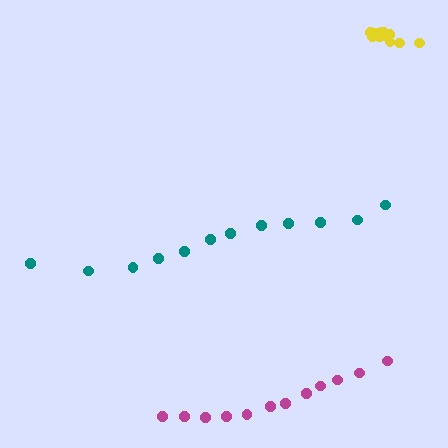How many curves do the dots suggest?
There are 3 distinct paths.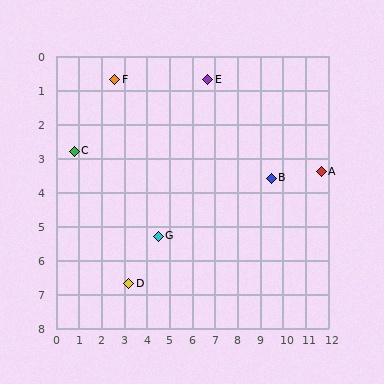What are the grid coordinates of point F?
Point F is at approximately (2.6, 0.7).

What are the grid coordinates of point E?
Point E is at approximately (6.7, 0.7).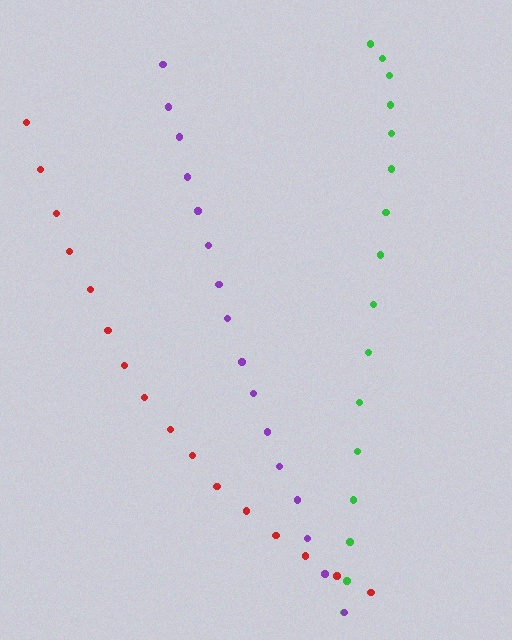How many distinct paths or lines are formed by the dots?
There are 3 distinct paths.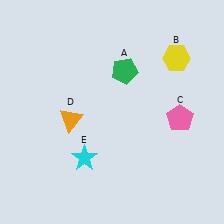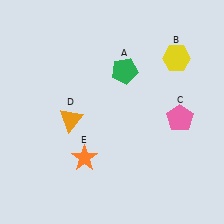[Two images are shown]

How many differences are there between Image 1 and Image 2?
There is 1 difference between the two images.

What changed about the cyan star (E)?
In Image 1, E is cyan. In Image 2, it changed to orange.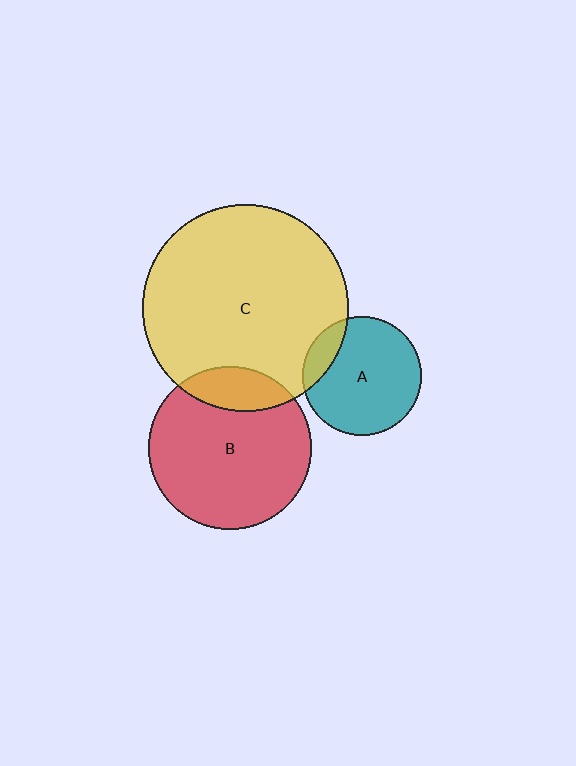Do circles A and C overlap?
Yes.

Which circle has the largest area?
Circle C (yellow).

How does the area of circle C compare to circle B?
Approximately 1.6 times.